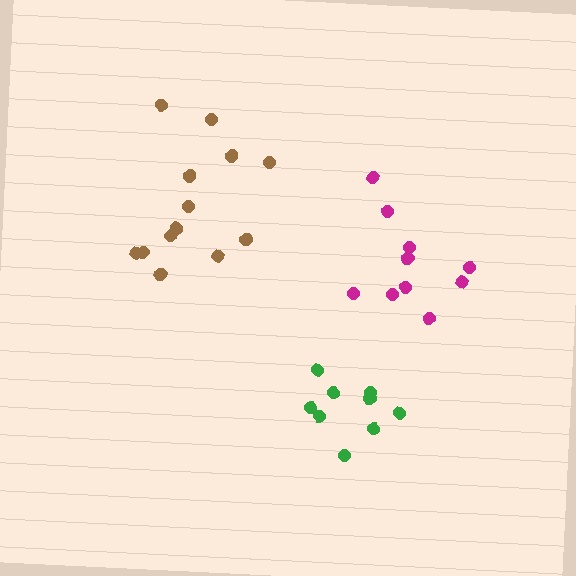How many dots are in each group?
Group 1: 10 dots, Group 2: 13 dots, Group 3: 9 dots (32 total).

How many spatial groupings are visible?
There are 3 spatial groupings.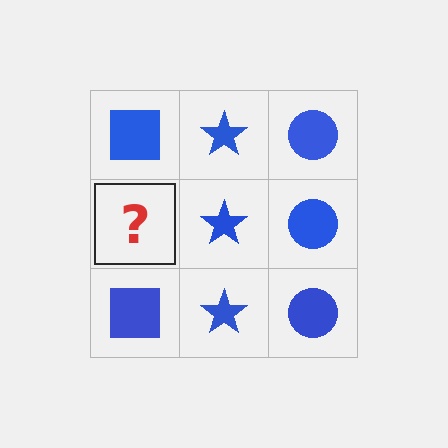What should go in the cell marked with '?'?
The missing cell should contain a blue square.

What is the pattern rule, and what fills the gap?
The rule is that each column has a consistent shape. The gap should be filled with a blue square.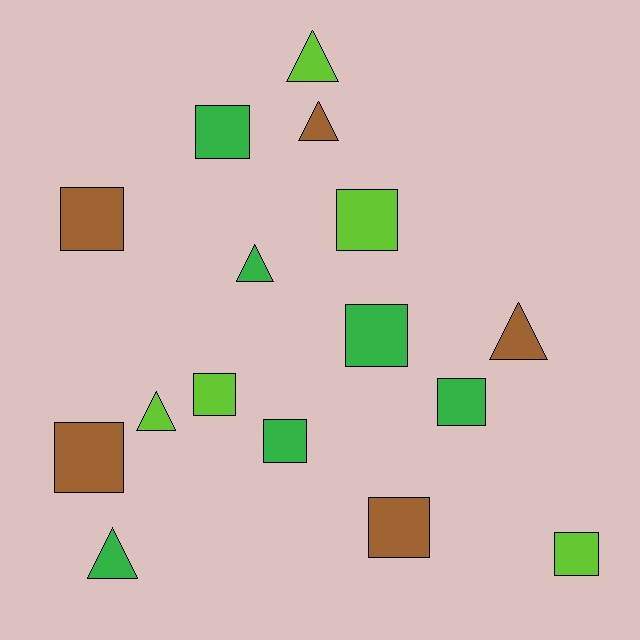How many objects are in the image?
There are 16 objects.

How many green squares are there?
There are 4 green squares.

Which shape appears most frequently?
Square, with 10 objects.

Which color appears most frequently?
Green, with 6 objects.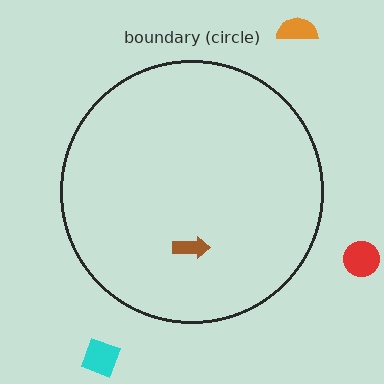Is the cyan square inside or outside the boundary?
Outside.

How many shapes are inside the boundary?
1 inside, 3 outside.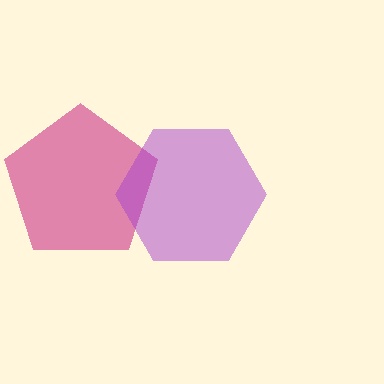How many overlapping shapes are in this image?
There are 2 overlapping shapes in the image.